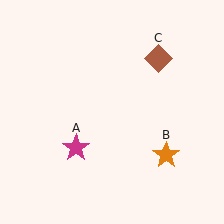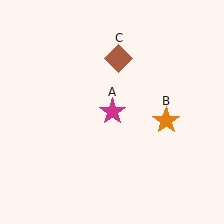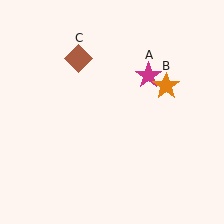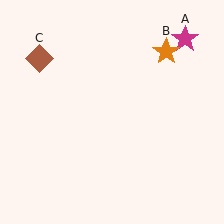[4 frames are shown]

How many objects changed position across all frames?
3 objects changed position: magenta star (object A), orange star (object B), brown diamond (object C).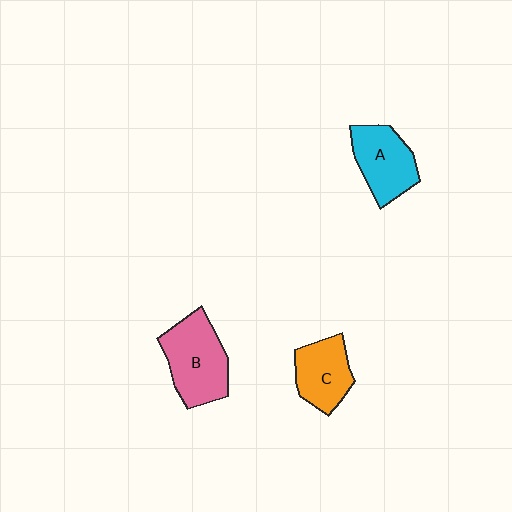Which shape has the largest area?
Shape B (pink).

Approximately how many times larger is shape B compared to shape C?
Approximately 1.4 times.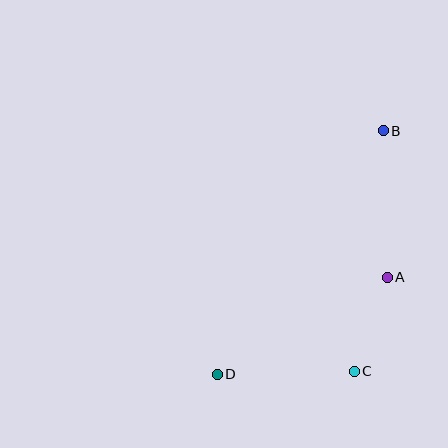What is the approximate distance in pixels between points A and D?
The distance between A and D is approximately 196 pixels.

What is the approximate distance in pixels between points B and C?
The distance between B and C is approximately 242 pixels.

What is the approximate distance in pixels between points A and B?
The distance between A and B is approximately 146 pixels.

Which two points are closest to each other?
Points A and C are closest to each other.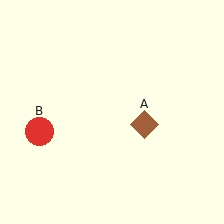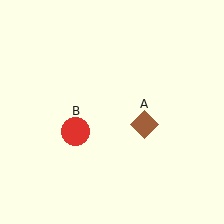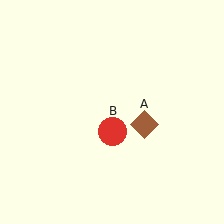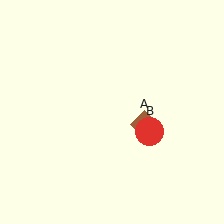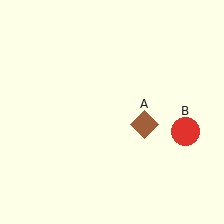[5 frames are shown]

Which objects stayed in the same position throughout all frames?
Brown diamond (object A) remained stationary.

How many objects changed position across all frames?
1 object changed position: red circle (object B).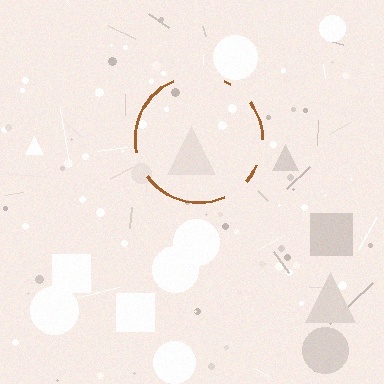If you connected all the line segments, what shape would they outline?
They would outline a circle.